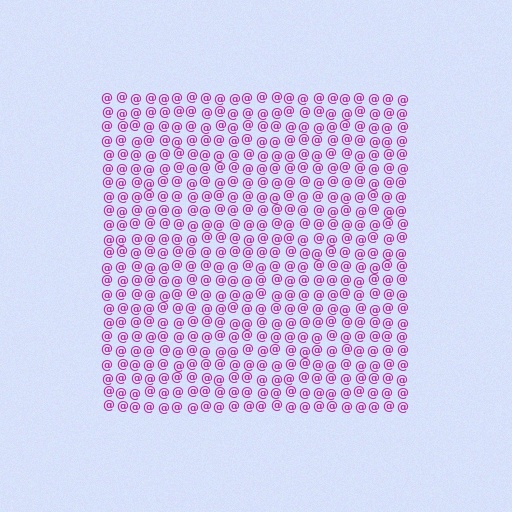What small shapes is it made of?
It is made of small at signs.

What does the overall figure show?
The overall figure shows a square.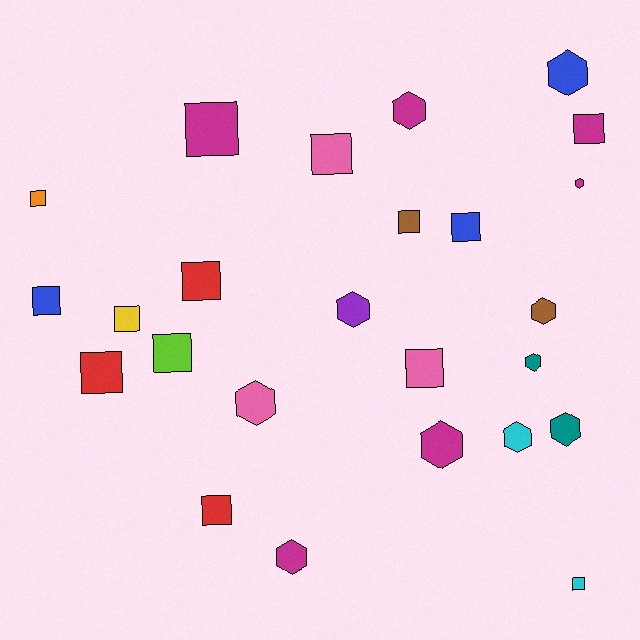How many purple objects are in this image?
There is 1 purple object.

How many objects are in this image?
There are 25 objects.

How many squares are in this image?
There are 14 squares.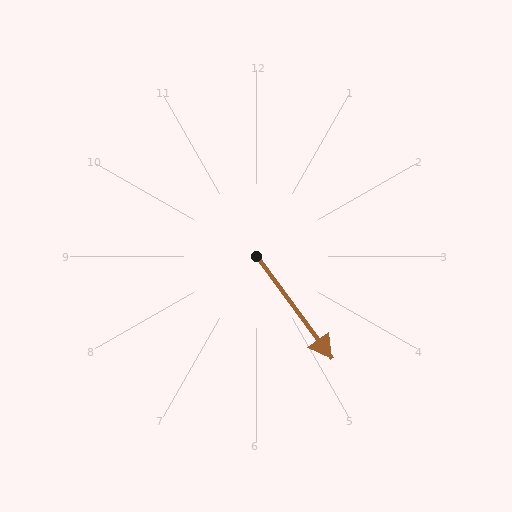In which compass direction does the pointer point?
Southeast.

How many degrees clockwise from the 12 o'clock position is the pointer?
Approximately 144 degrees.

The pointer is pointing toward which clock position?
Roughly 5 o'clock.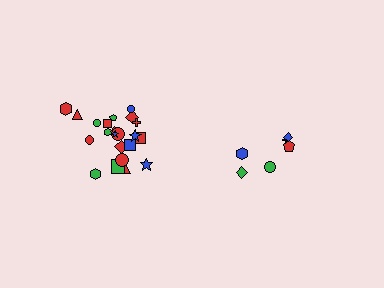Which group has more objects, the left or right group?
The left group.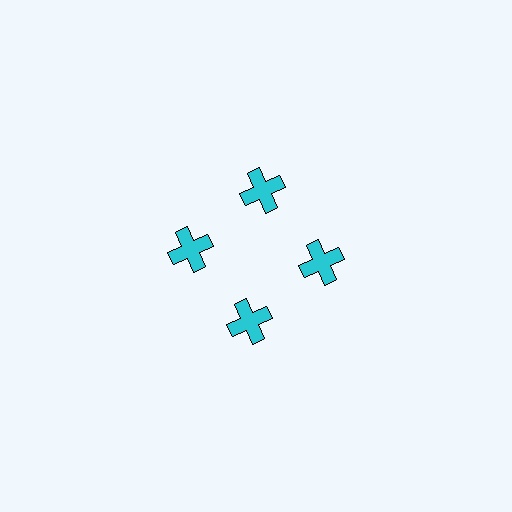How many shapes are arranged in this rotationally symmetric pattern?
There are 4 shapes, arranged in 4 groups of 1.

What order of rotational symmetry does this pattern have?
This pattern has 4-fold rotational symmetry.